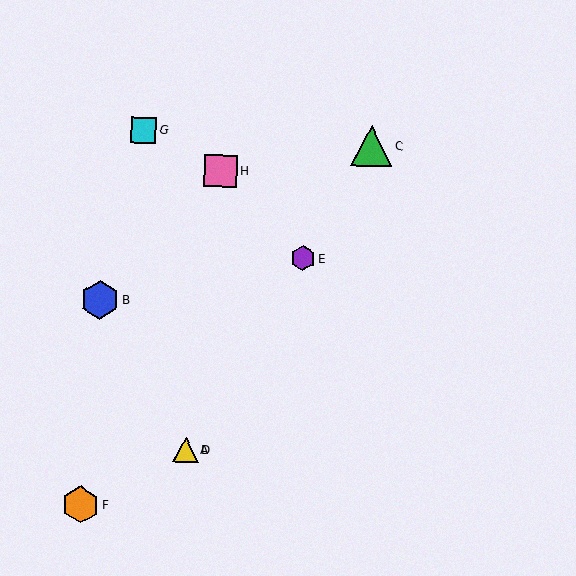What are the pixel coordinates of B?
Object B is at (100, 300).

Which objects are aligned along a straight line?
Objects A, C, D, E are aligned along a straight line.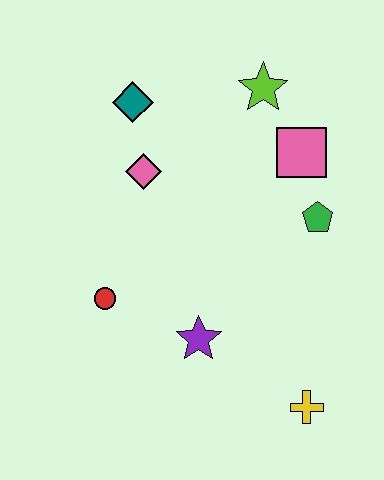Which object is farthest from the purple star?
The lime star is farthest from the purple star.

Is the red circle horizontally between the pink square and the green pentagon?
No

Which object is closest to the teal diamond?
The pink diamond is closest to the teal diamond.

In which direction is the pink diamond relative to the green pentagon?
The pink diamond is to the left of the green pentagon.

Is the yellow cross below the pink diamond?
Yes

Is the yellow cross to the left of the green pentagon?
Yes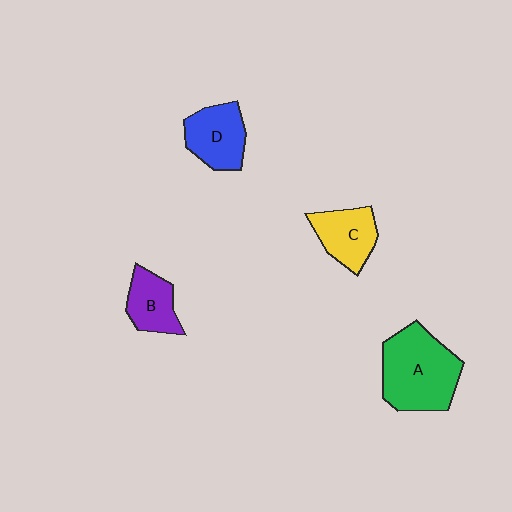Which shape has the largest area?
Shape A (green).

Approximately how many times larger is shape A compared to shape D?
Approximately 1.7 times.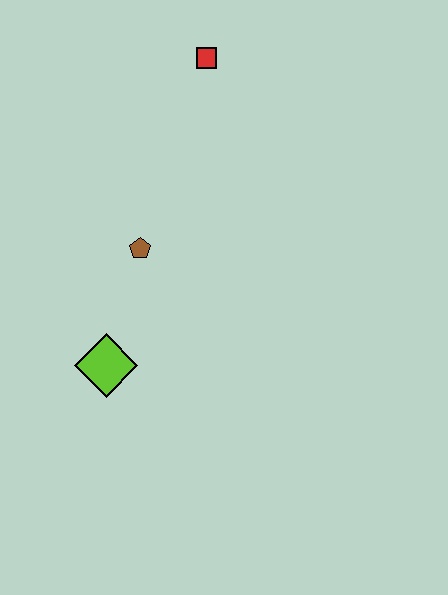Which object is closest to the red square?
The brown pentagon is closest to the red square.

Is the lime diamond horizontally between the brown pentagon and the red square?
No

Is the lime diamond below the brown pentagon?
Yes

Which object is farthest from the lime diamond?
The red square is farthest from the lime diamond.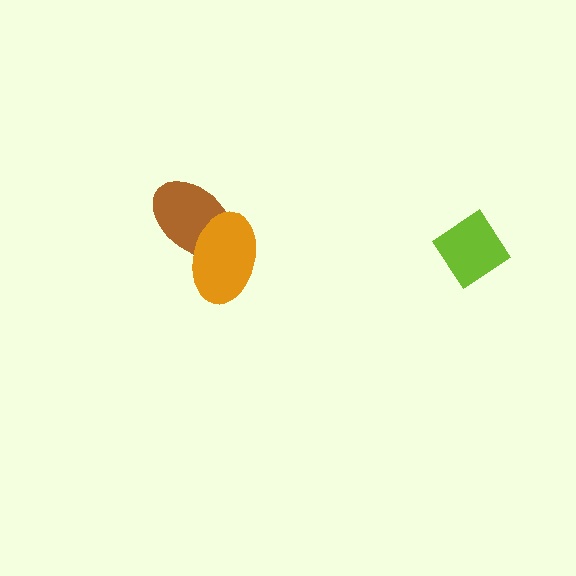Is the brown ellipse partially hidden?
Yes, it is partially covered by another shape.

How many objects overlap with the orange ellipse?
1 object overlaps with the orange ellipse.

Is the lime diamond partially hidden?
No, no other shape covers it.